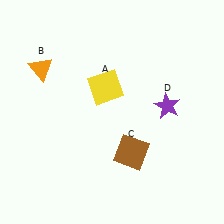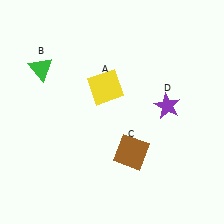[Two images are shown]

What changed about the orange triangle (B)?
In Image 1, B is orange. In Image 2, it changed to green.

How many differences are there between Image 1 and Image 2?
There is 1 difference between the two images.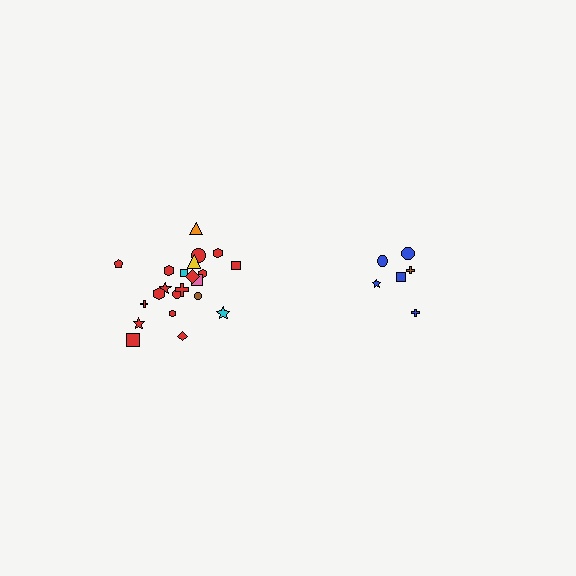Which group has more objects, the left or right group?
The left group.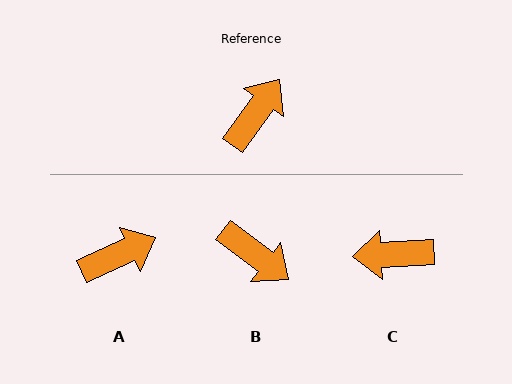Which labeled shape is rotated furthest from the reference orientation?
C, about 129 degrees away.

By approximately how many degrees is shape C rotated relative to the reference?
Approximately 129 degrees counter-clockwise.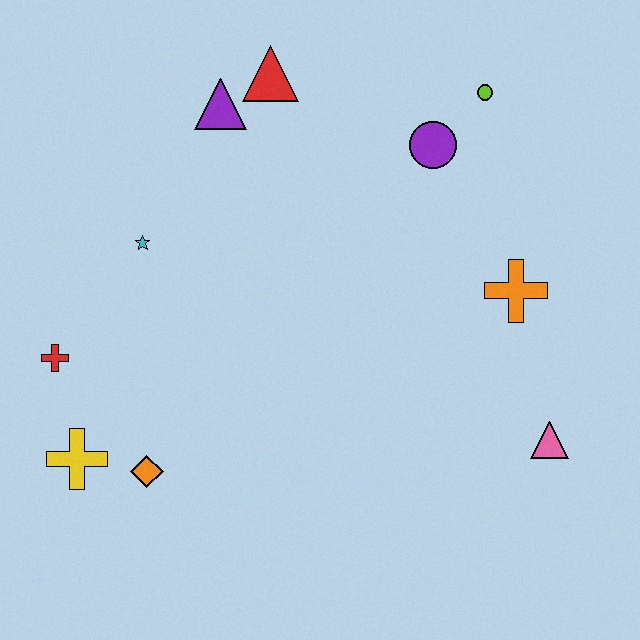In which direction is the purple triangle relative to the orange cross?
The purple triangle is to the left of the orange cross.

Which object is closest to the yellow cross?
The orange diamond is closest to the yellow cross.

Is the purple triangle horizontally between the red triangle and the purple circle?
No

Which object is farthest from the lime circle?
The yellow cross is farthest from the lime circle.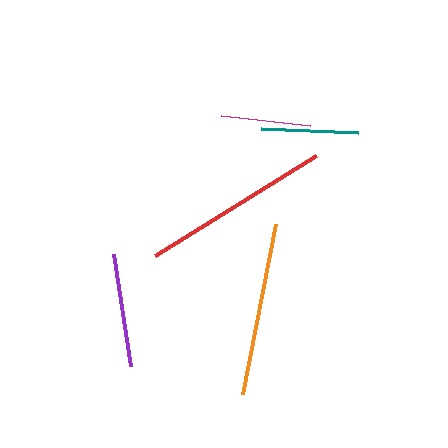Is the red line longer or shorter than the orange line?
The red line is longer than the orange line.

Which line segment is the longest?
The red line is the longest at approximately 189 pixels.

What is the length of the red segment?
The red segment is approximately 189 pixels long.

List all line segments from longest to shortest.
From longest to shortest: red, orange, purple, teal, magenta.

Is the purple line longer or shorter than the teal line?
The purple line is longer than the teal line.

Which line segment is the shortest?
The magenta line is the shortest at approximately 89 pixels.